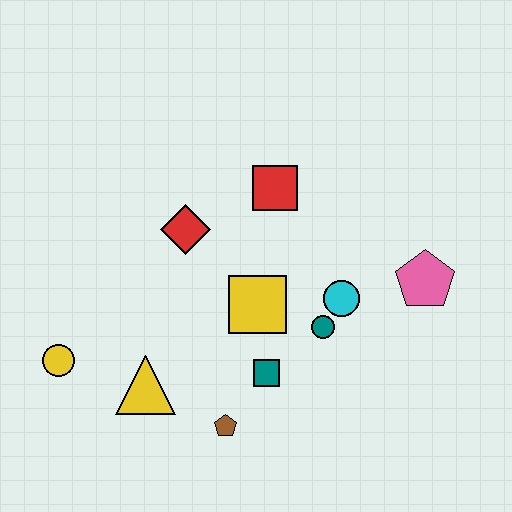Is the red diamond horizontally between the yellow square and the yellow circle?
Yes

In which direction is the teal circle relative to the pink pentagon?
The teal circle is to the left of the pink pentagon.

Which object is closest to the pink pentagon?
The cyan circle is closest to the pink pentagon.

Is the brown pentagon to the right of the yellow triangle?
Yes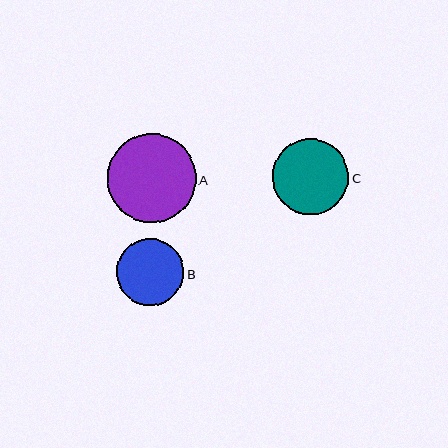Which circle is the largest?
Circle A is the largest with a size of approximately 89 pixels.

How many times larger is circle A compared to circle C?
Circle A is approximately 1.2 times the size of circle C.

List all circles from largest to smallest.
From largest to smallest: A, C, B.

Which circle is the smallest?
Circle B is the smallest with a size of approximately 67 pixels.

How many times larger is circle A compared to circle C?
Circle A is approximately 1.2 times the size of circle C.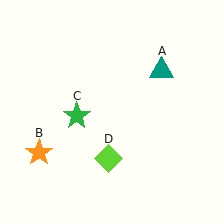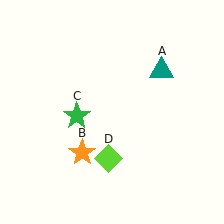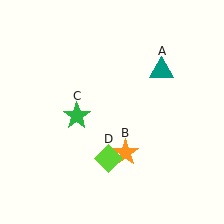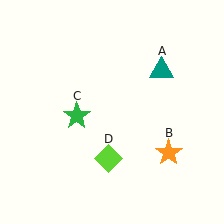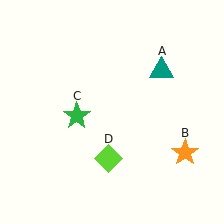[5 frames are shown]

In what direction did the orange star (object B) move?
The orange star (object B) moved right.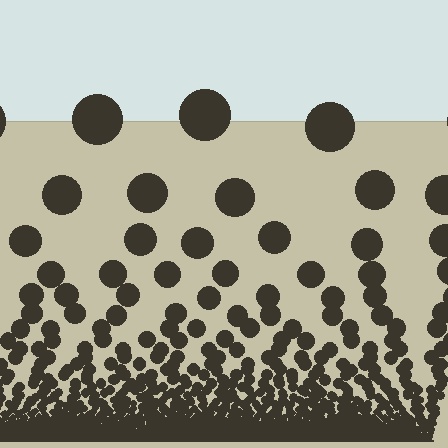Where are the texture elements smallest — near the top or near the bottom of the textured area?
Near the bottom.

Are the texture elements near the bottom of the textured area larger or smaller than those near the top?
Smaller. The gradient is inverted — elements near the bottom are smaller and denser.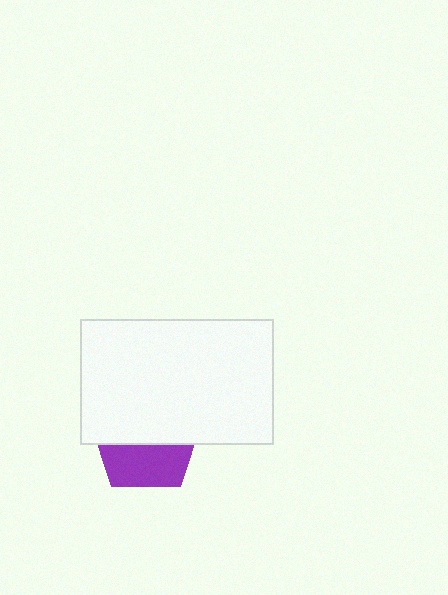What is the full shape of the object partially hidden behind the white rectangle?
The partially hidden object is a purple pentagon.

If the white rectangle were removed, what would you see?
You would see the complete purple pentagon.